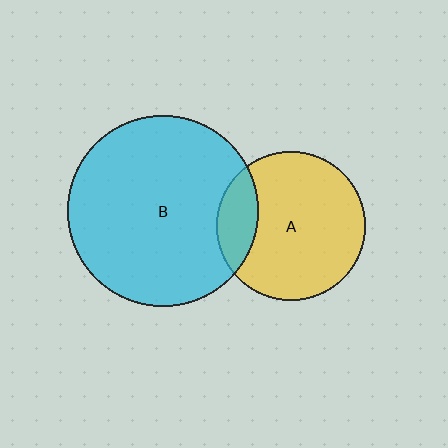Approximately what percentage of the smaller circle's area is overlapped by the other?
Approximately 20%.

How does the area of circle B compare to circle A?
Approximately 1.7 times.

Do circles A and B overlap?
Yes.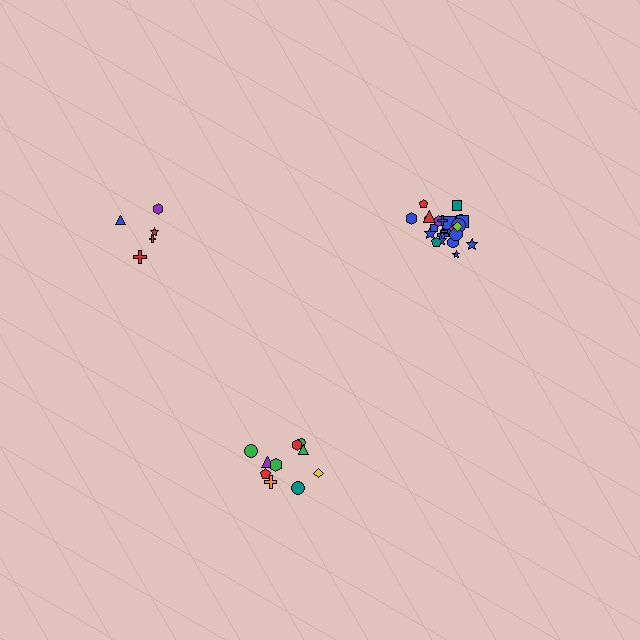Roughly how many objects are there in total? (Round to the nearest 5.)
Roughly 40 objects in total.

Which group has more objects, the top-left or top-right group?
The top-right group.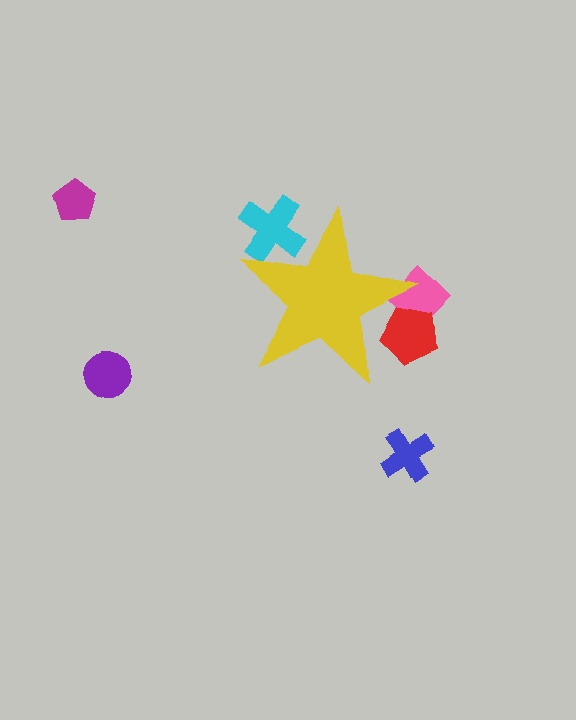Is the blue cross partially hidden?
No, the blue cross is fully visible.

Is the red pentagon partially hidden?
Yes, the red pentagon is partially hidden behind the yellow star.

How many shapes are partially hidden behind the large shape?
3 shapes are partially hidden.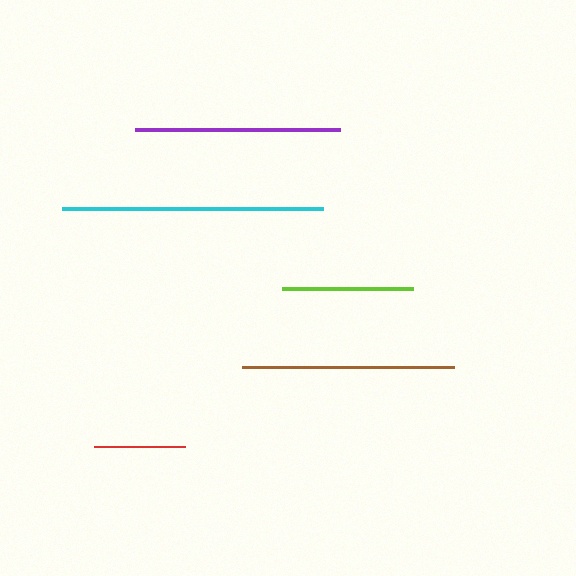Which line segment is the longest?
The cyan line is the longest at approximately 261 pixels.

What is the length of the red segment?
The red segment is approximately 91 pixels long.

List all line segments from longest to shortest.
From longest to shortest: cyan, brown, purple, lime, red.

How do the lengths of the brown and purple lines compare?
The brown and purple lines are approximately the same length.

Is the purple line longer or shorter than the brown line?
The brown line is longer than the purple line.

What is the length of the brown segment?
The brown segment is approximately 212 pixels long.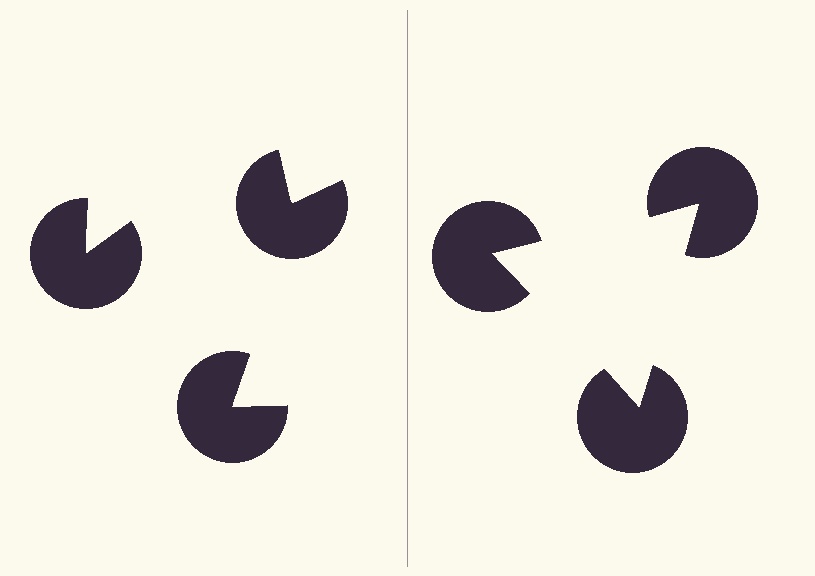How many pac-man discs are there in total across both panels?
6 — 3 on each side.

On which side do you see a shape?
An illusory triangle appears on the right side. On the left side the wedge cuts are rotated, so no coherent shape forms.